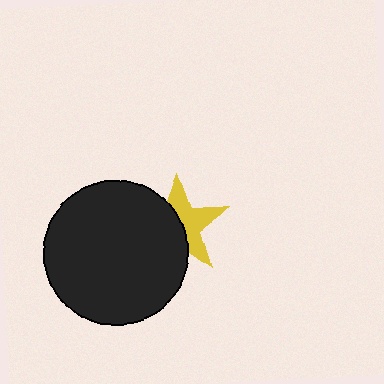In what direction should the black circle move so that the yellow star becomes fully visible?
The black circle should move left. That is the shortest direction to clear the overlap and leave the yellow star fully visible.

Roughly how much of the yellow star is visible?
About half of it is visible (roughly 51%).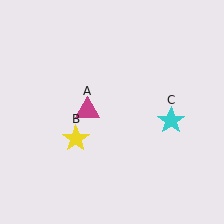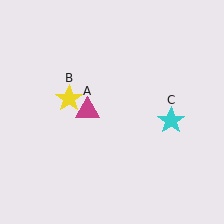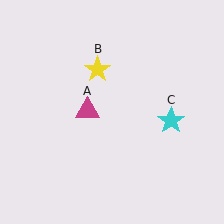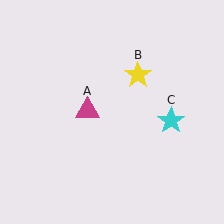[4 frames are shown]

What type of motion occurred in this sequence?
The yellow star (object B) rotated clockwise around the center of the scene.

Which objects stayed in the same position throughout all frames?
Magenta triangle (object A) and cyan star (object C) remained stationary.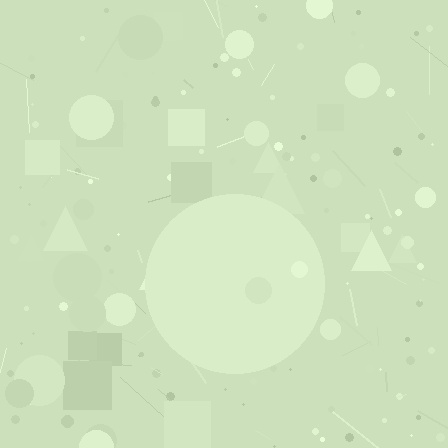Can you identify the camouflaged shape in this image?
The camouflaged shape is a circle.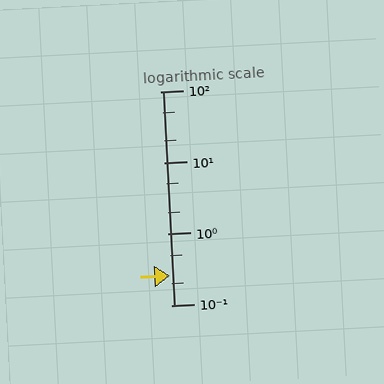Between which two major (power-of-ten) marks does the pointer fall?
The pointer is between 0.1 and 1.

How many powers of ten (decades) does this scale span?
The scale spans 3 decades, from 0.1 to 100.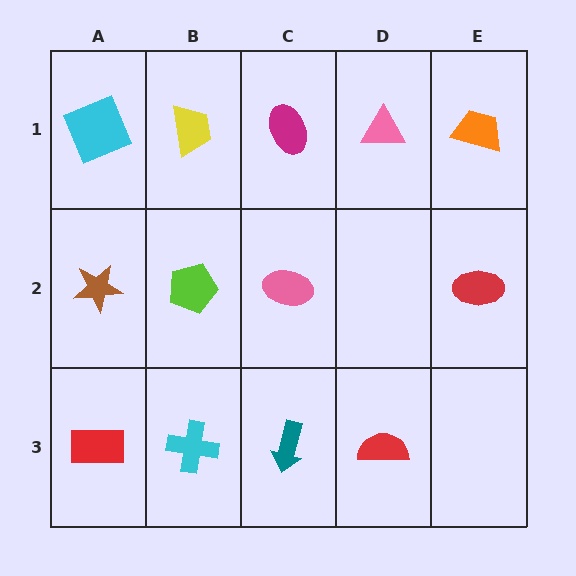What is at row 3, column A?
A red rectangle.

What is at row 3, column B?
A cyan cross.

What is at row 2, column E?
A red ellipse.